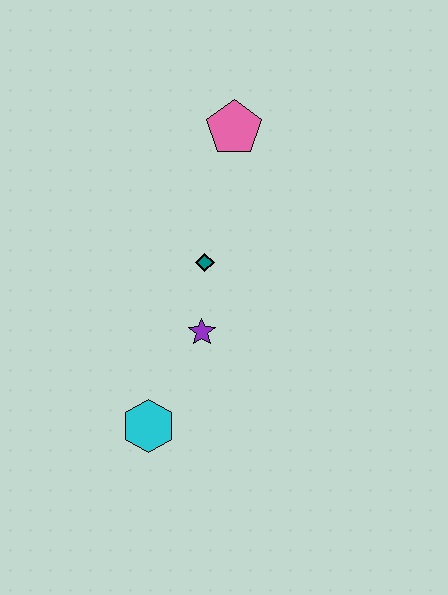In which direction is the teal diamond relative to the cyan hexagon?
The teal diamond is above the cyan hexagon.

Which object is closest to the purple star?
The teal diamond is closest to the purple star.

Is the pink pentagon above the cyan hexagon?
Yes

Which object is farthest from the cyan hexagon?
The pink pentagon is farthest from the cyan hexagon.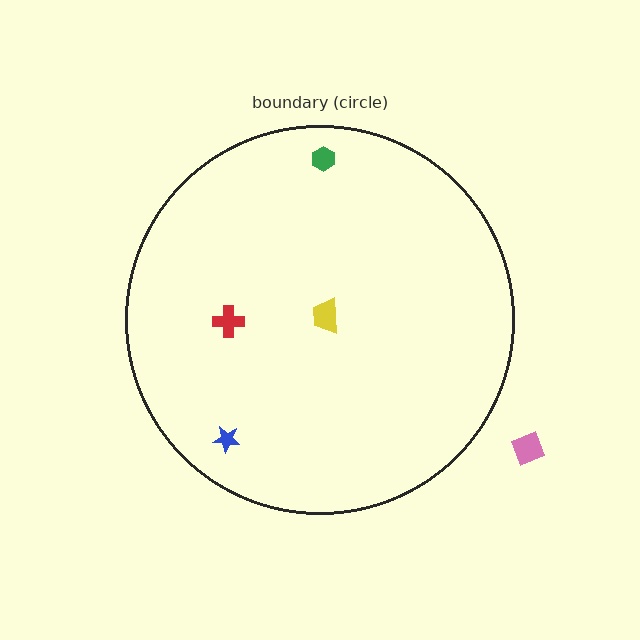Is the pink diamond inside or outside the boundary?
Outside.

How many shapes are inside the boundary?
4 inside, 1 outside.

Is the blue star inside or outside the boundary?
Inside.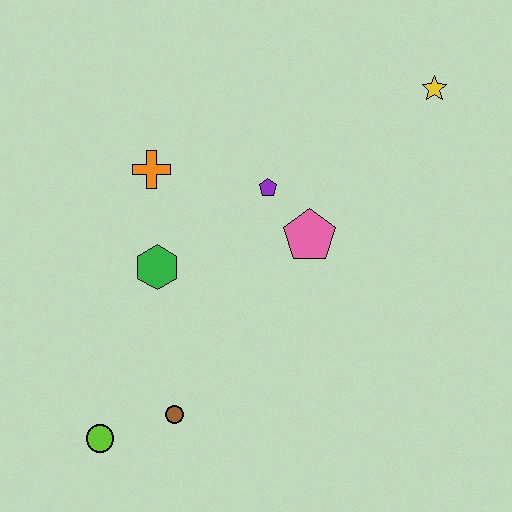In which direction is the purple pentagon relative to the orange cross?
The purple pentagon is to the right of the orange cross.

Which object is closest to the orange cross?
The green hexagon is closest to the orange cross.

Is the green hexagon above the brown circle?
Yes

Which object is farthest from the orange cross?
The yellow star is farthest from the orange cross.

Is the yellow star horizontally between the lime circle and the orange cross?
No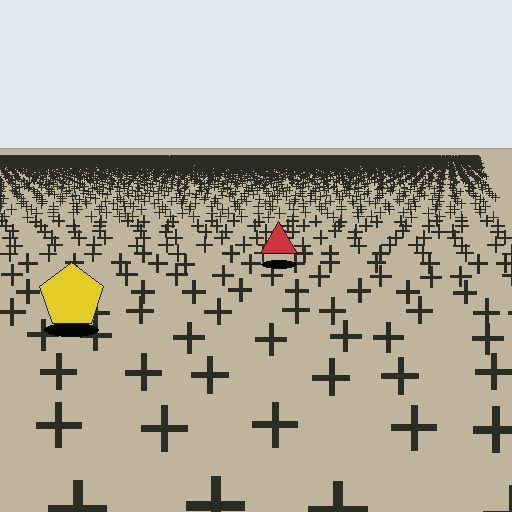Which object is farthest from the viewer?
The red triangle is farthest from the viewer. It appears smaller and the ground texture around it is denser.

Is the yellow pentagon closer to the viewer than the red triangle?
Yes. The yellow pentagon is closer — you can tell from the texture gradient: the ground texture is coarser near it.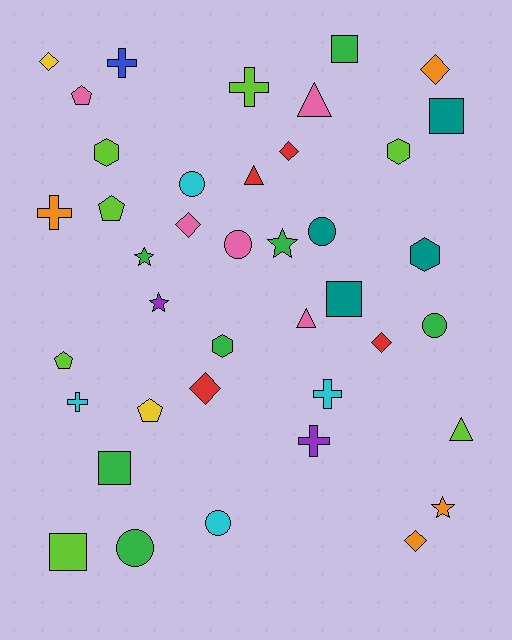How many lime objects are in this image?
There are 7 lime objects.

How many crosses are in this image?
There are 6 crosses.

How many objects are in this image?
There are 40 objects.